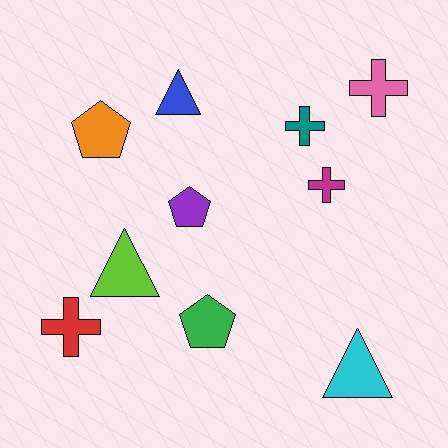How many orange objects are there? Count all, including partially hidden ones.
There is 1 orange object.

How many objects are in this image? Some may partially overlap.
There are 10 objects.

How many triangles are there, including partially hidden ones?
There are 3 triangles.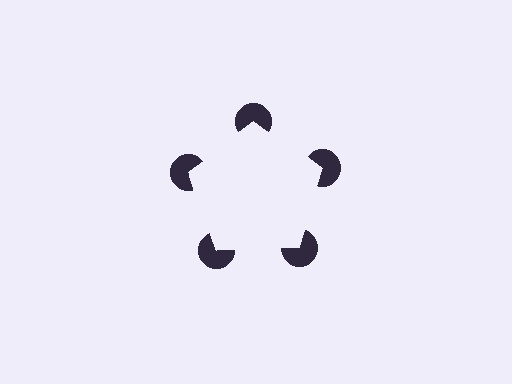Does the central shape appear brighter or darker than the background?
It typically appears slightly brighter than the background, even though no actual brightness change is drawn.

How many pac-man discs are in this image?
There are 5 — one at each vertex of the illusory pentagon.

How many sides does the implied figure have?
5 sides.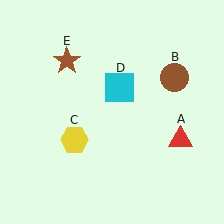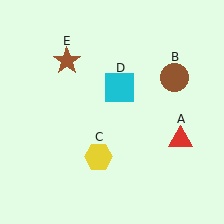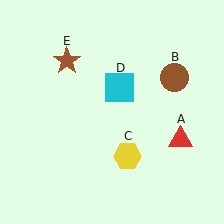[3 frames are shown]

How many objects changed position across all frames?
1 object changed position: yellow hexagon (object C).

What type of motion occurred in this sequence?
The yellow hexagon (object C) rotated counterclockwise around the center of the scene.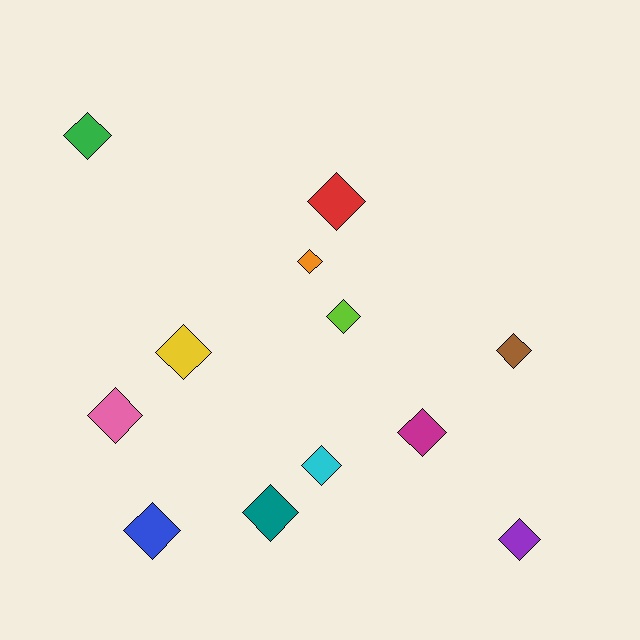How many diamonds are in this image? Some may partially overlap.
There are 12 diamonds.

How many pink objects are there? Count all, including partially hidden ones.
There is 1 pink object.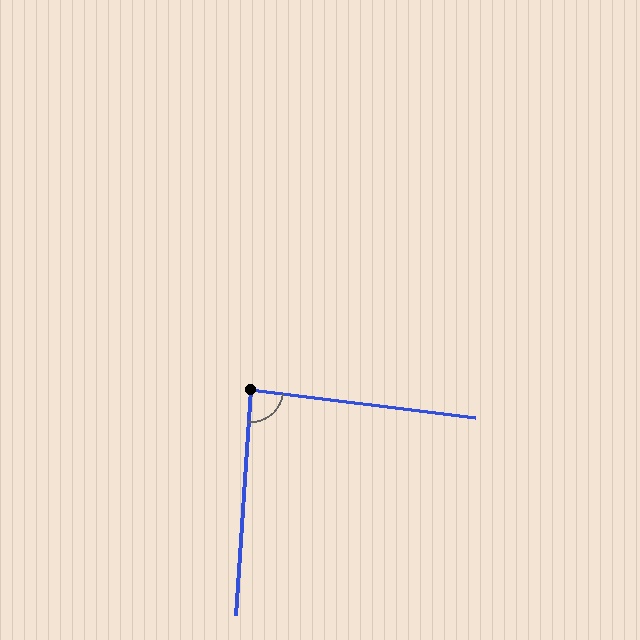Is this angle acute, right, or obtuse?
It is approximately a right angle.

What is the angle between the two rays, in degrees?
Approximately 87 degrees.